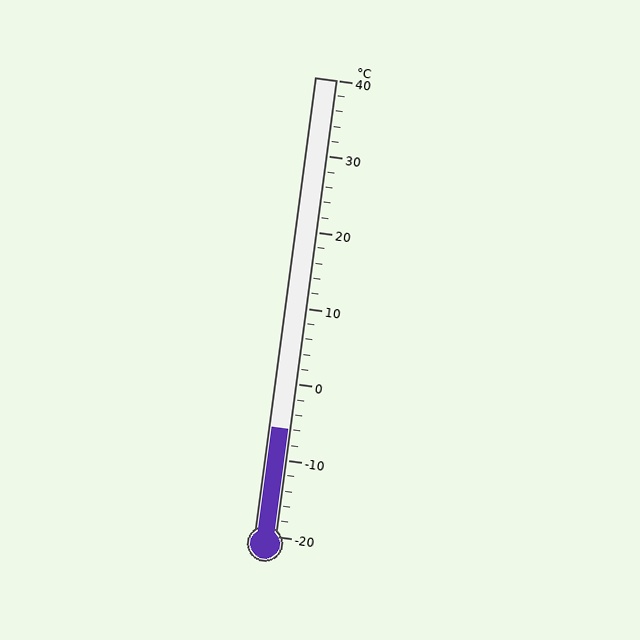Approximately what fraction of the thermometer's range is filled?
The thermometer is filled to approximately 25% of its range.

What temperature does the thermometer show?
The thermometer shows approximately -6°C.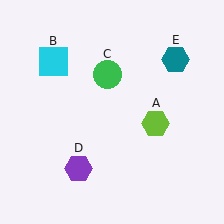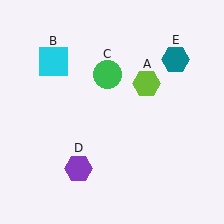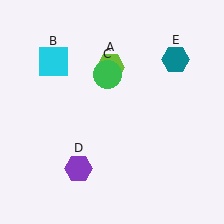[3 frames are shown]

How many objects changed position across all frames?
1 object changed position: lime hexagon (object A).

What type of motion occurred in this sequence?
The lime hexagon (object A) rotated counterclockwise around the center of the scene.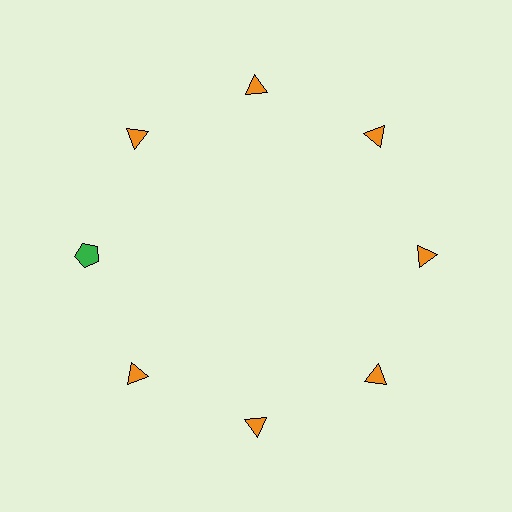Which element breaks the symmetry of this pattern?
The green pentagon at roughly the 9 o'clock position breaks the symmetry. All other shapes are orange triangles.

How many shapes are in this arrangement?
There are 8 shapes arranged in a ring pattern.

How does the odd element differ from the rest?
It differs in both color (green instead of orange) and shape (pentagon instead of triangle).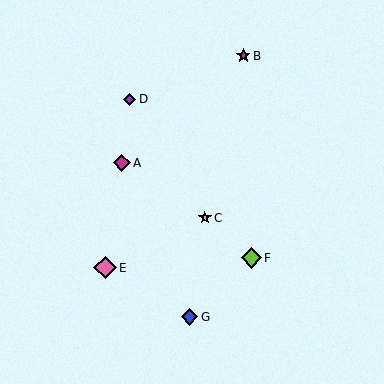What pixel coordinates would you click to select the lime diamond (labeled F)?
Click at (251, 258) to select the lime diamond F.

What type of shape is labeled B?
Shape B is a magenta star.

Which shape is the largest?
The pink diamond (labeled E) is the largest.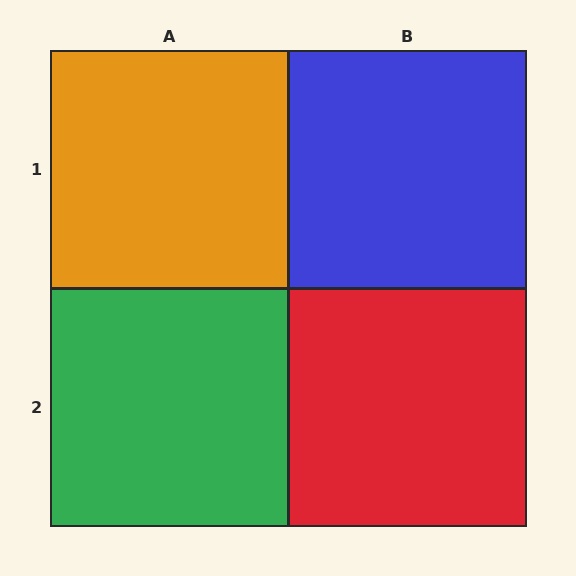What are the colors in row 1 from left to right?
Orange, blue.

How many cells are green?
1 cell is green.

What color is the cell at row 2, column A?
Green.